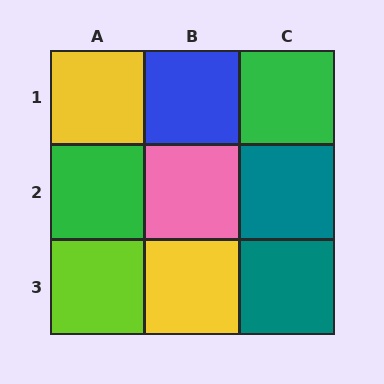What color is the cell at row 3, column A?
Lime.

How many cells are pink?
1 cell is pink.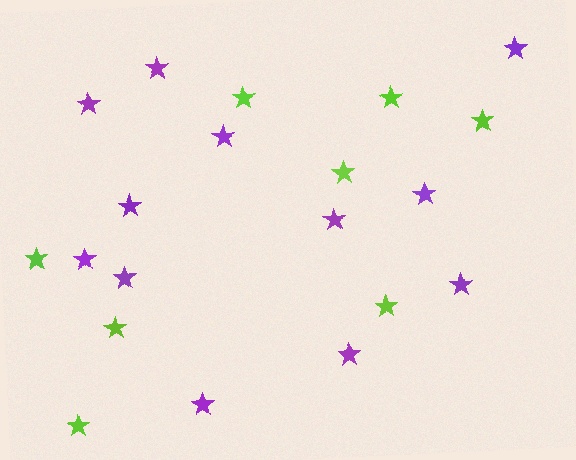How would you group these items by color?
There are 2 groups: one group of lime stars (8) and one group of purple stars (12).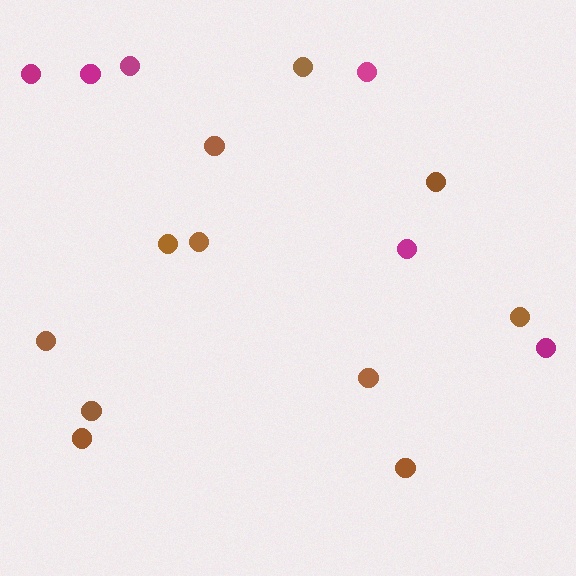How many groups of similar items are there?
There are 2 groups: one group of brown circles (11) and one group of magenta circles (6).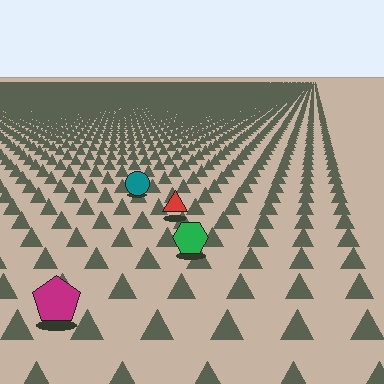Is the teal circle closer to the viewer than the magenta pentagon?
No. The magenta pentagon is closer — you can tell from the texture gradient: the ground texture is coarser near it.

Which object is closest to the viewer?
The magenta pentagon is closest. The texture marks near it are larger and more spread out.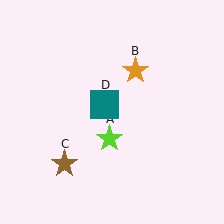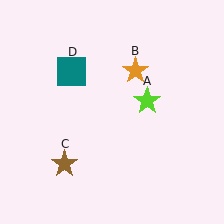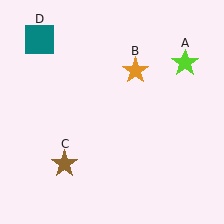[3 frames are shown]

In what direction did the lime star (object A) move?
The lime star (object A) moved up and to the right.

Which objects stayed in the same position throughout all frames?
Orange star (object B) and brown star (object C) remained stationary.